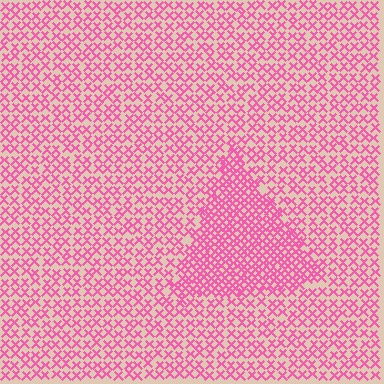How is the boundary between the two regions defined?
The boundary is defined by a change in element density (approximately 1.9x ratio). All elements are the same color, size, and shape.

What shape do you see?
I see a triangle.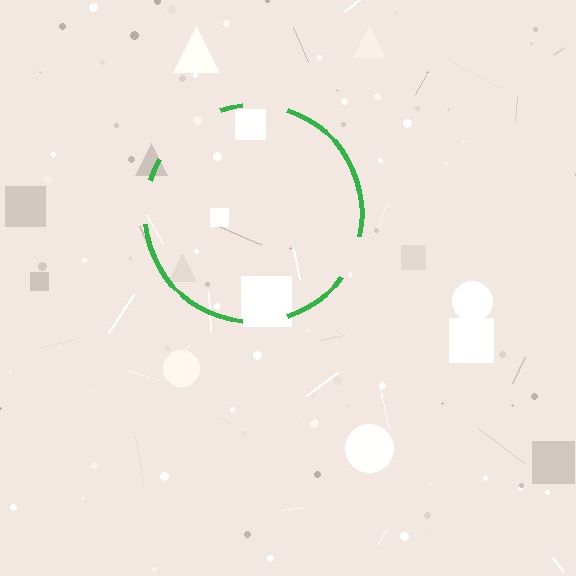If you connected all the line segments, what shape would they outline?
They would outline a circle.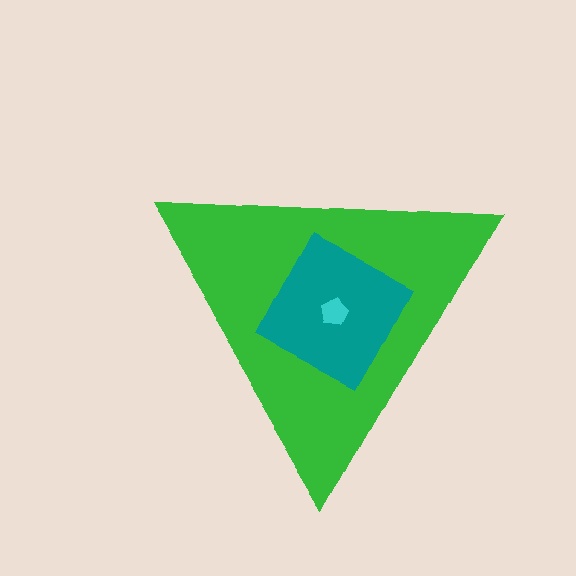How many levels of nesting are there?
3.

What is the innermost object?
The cyan pentagon.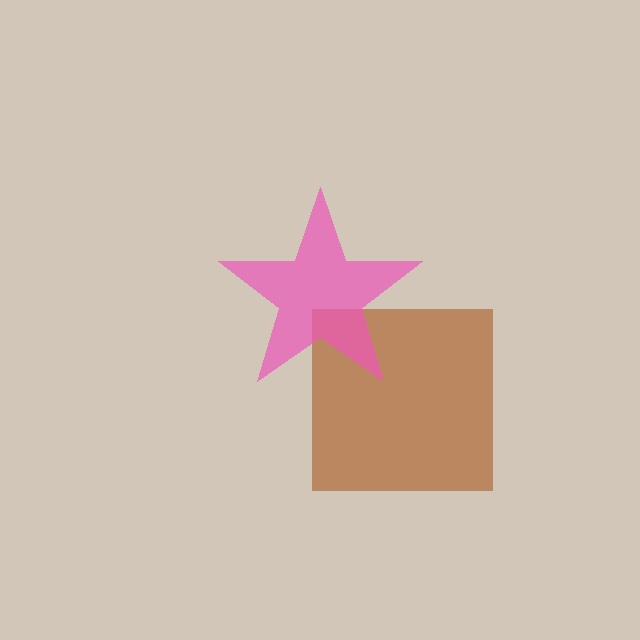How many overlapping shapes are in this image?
There are 2 overlapping shapes in the image.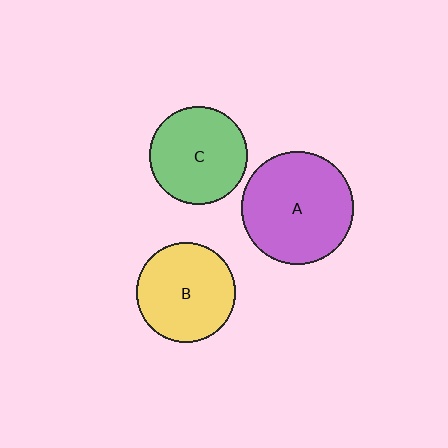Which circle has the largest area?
Circle A (purple).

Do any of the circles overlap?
No, none of the circles overlap.